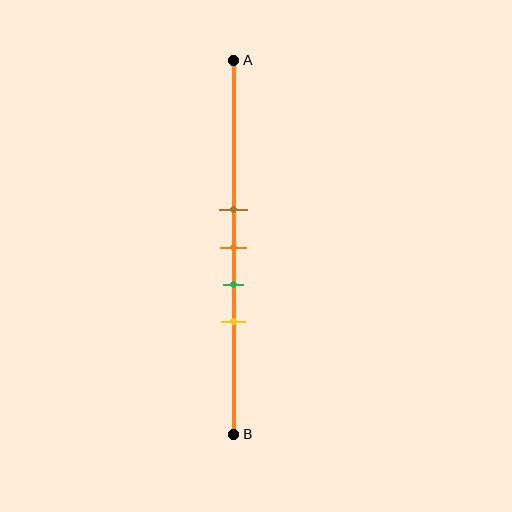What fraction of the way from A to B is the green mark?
The green mark is approximately 60% (0.6) of the way from A to B.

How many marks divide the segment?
There are 4 marks dividing the segment.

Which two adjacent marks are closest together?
The brown and orange marks are the closest adjacent pair.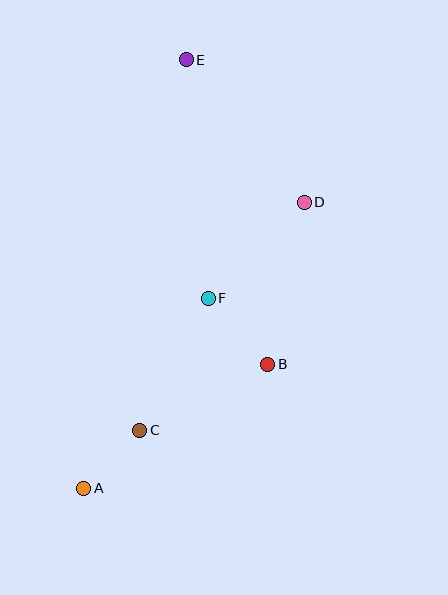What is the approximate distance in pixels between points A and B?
The distance between A and B is approximately 222 pixels.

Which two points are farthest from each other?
Points A and E are farthest from each other.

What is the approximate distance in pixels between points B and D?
The distance between B and D is approximately 166 pixels.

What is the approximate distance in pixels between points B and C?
The distance between B and C is approximately 144 pixels.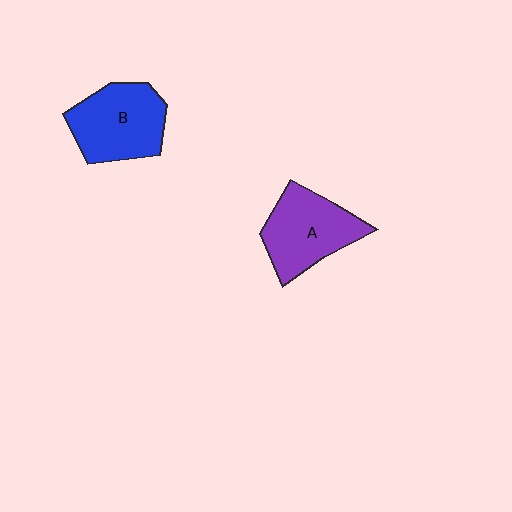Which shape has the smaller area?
Shape A (purple).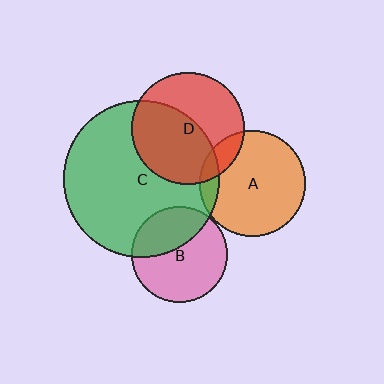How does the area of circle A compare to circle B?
Approximately 1.2 times.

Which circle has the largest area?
Circle C (green).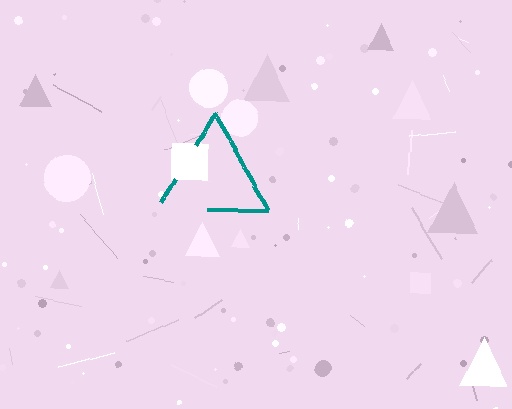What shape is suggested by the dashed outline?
The dashed outline suggests a triangle.